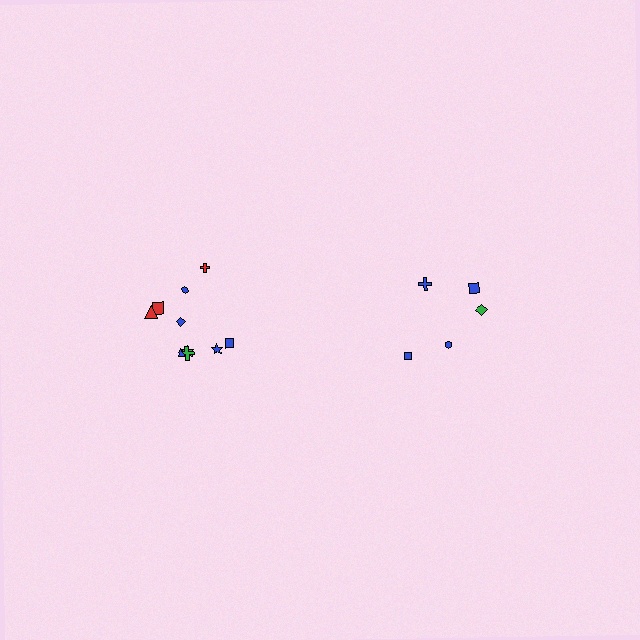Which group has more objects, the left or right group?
The left group.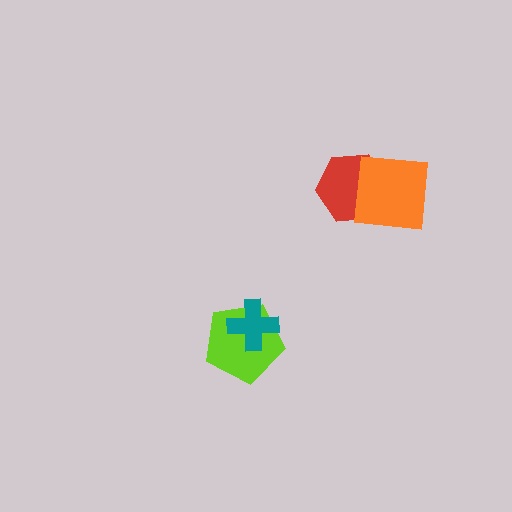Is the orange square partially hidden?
No, no other shape covers it.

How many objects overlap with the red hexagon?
1 object overlaps with the red hexagon.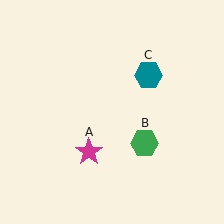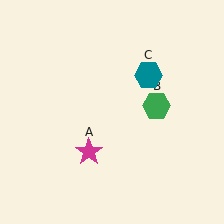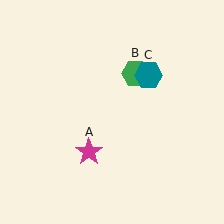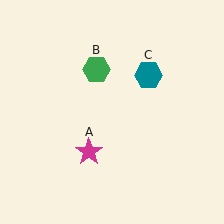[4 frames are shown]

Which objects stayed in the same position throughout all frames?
Magenta star (object A) and teal hexagon (object C) remained stationary.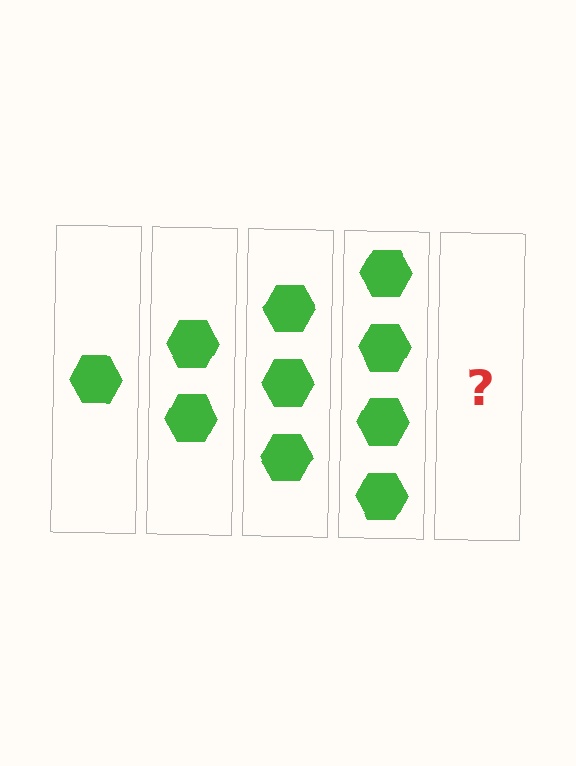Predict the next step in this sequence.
The next step is 5 hexagons.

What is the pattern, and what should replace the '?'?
The pattern is that each step adds one more hexagon. The '?' should be 5 hexagons.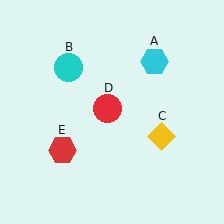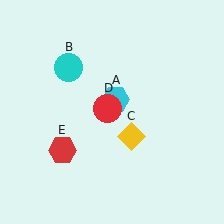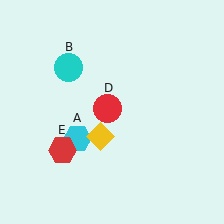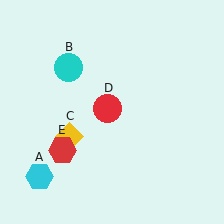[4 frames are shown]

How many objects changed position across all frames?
2 objects changed position: cyan hexagon (object A), yellow diamond (object C).